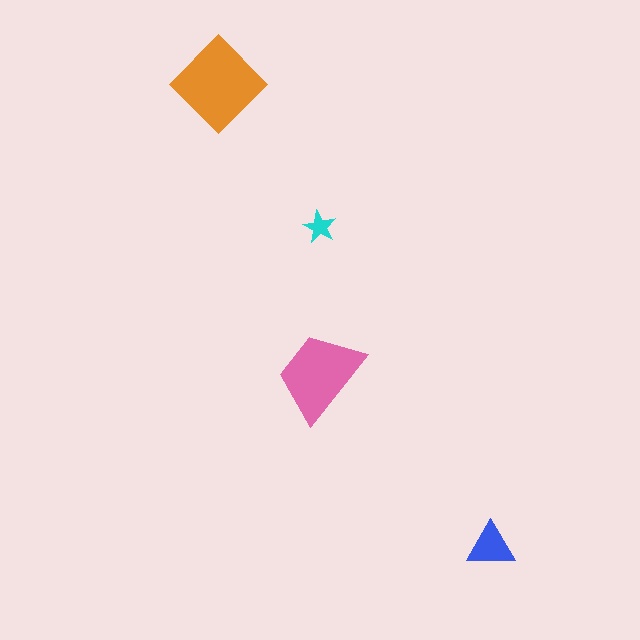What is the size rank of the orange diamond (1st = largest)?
1st.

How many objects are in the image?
There are 4 objects in the image.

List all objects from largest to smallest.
The orange diamond, the pink trapezoid, the blue triangle, the cyan star.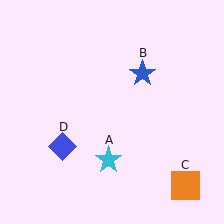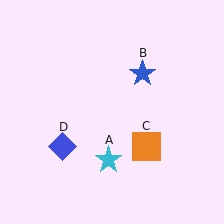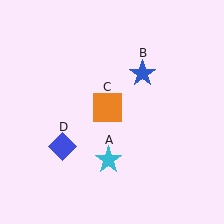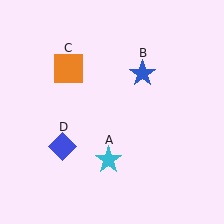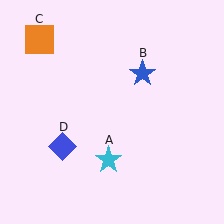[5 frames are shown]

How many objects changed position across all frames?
1 object changed position: orange square (object C).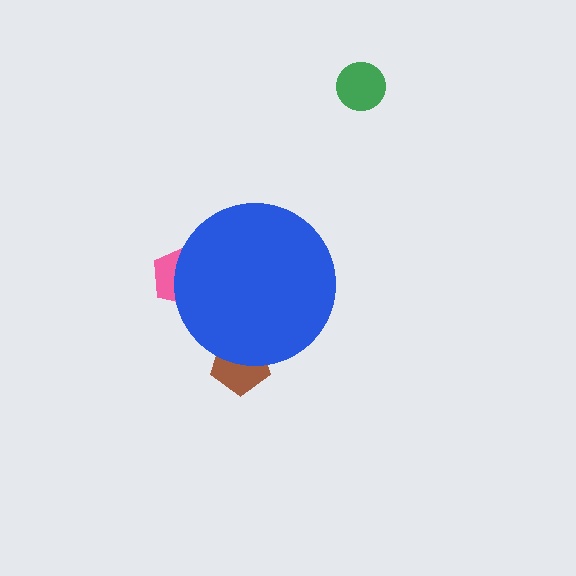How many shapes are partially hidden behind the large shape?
2 shapes are partially hidden.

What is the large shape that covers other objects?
A blue circle.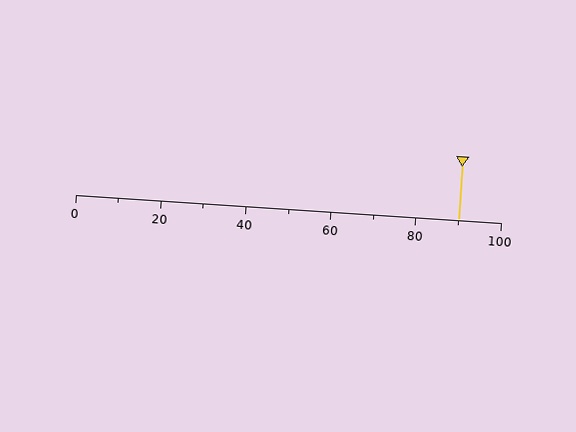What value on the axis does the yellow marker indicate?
The marker indicates approximately 90.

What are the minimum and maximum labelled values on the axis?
The axis runs from 0 to 100.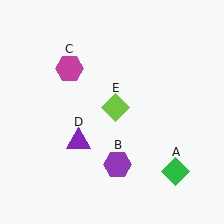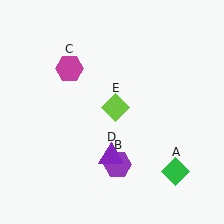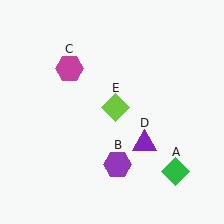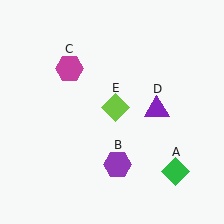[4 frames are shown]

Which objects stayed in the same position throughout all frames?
Green diamond (object A) and purple hexagon (object B) and magenta hexagon (object C) and lime diamond (object E) remained stationary.